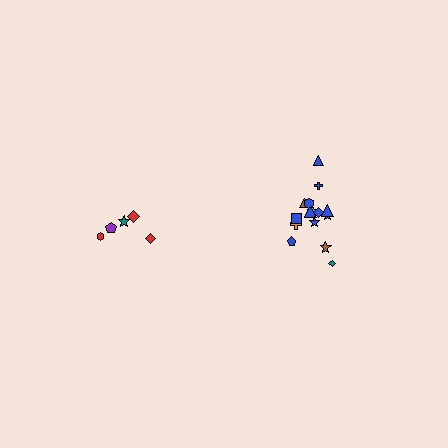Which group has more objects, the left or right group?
The right group.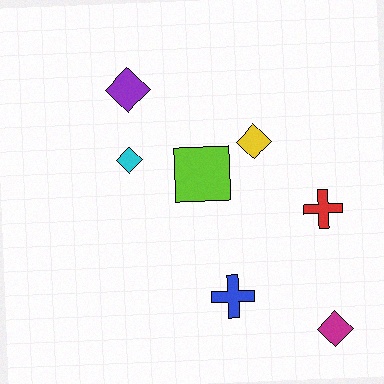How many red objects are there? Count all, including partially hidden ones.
There is 1 red object.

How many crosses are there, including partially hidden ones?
There are 2 crosses.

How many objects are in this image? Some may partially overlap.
There are 7 objects.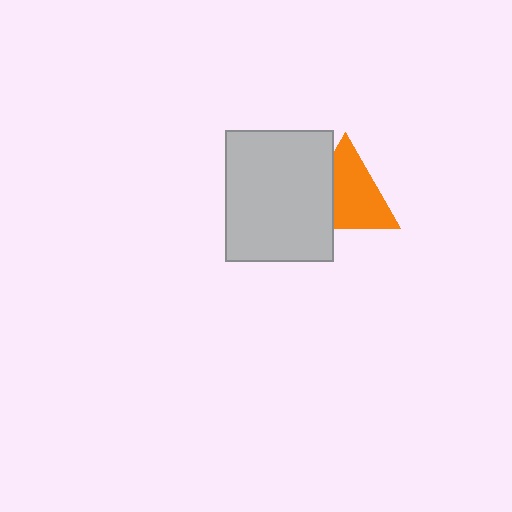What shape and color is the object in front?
The object in front is a light gray rectangle.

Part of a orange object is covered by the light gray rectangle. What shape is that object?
It is a triangle.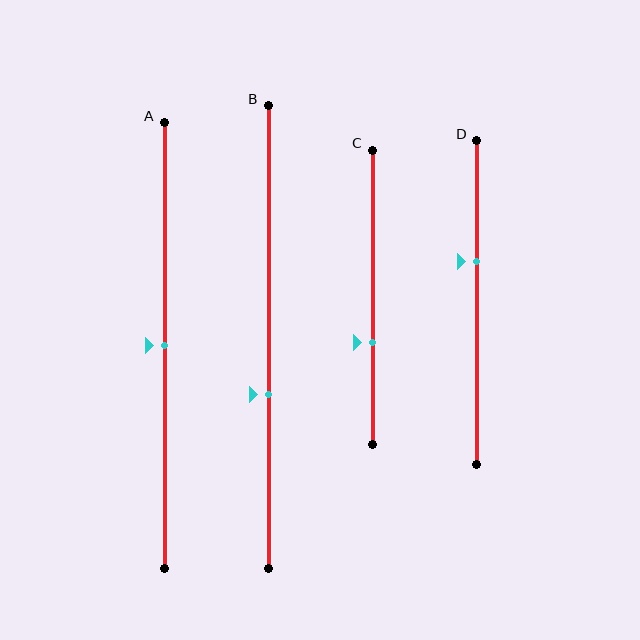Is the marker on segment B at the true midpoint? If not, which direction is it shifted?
No, the marker on segment B is shifted downward by about 12% of the segment length.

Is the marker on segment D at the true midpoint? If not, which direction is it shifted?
No, the marker on segment D is shifted upward by about 13% of the segment length.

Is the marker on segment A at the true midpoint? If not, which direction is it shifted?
Yes, the marker on segment A is at the true midpoint.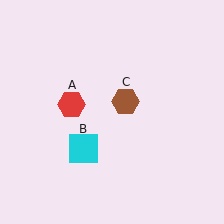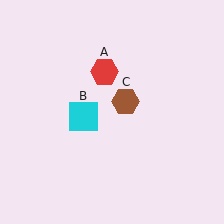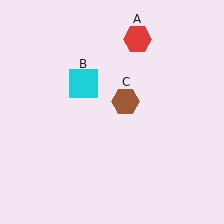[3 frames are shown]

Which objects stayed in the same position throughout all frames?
Brown hexagon (object C) remained stationary.